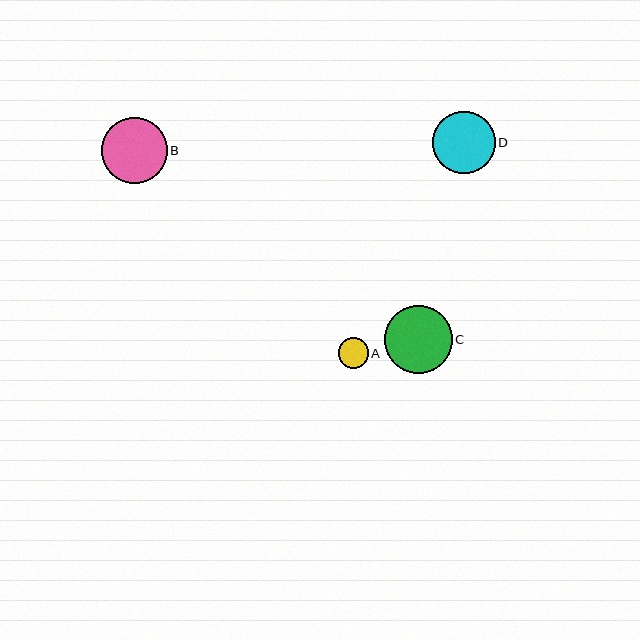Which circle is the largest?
Circle C is the largest with a size of approximately 68 pixels.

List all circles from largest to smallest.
From largest to smallest: C, B, D, A.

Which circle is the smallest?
Circle A is the smallest with a size of approximately 30 pixels.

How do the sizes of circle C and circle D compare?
Circle C and circle D are approximately the same size.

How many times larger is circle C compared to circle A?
Circle C is approximately 2.2 times the size of circle A.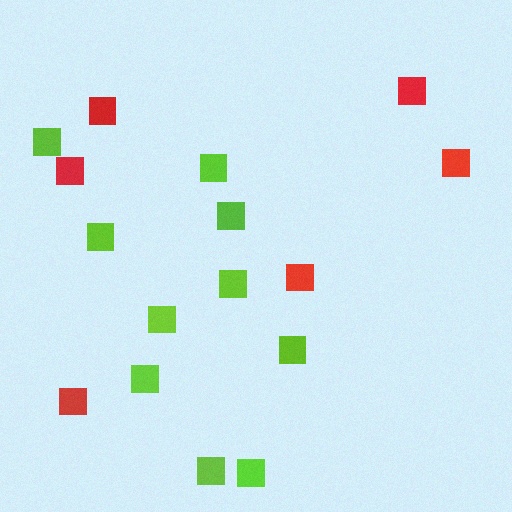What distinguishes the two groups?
There are 2 groups: one group of red squares (6) and one group of lime squares (10).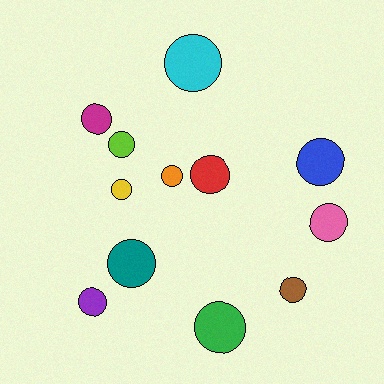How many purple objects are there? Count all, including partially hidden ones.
There is 1 purple object.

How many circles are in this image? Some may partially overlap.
There are 12 circles.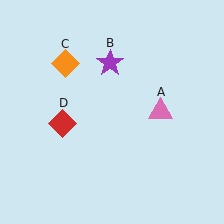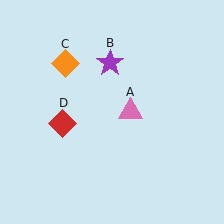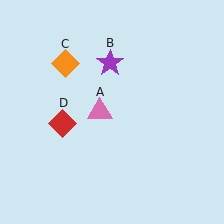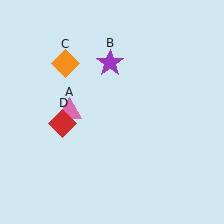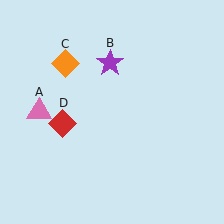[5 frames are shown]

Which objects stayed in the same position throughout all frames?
Purple star (object B) and orange diamond (object C) and red diamond (object D) remained stationary.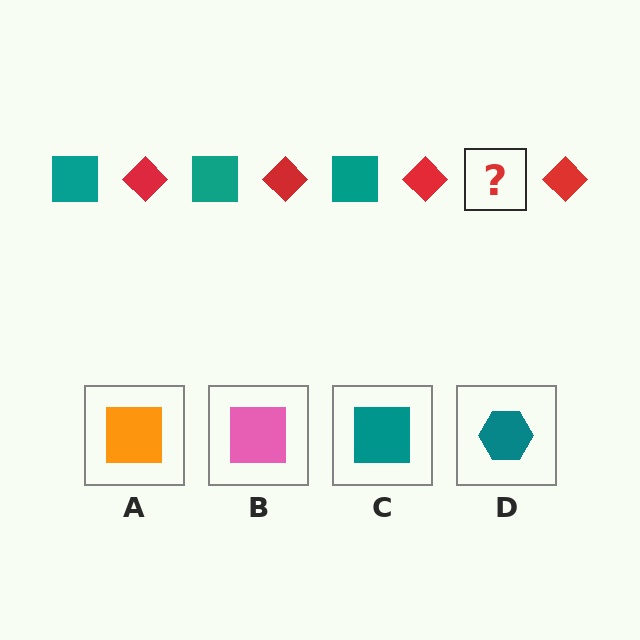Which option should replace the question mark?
Option C.